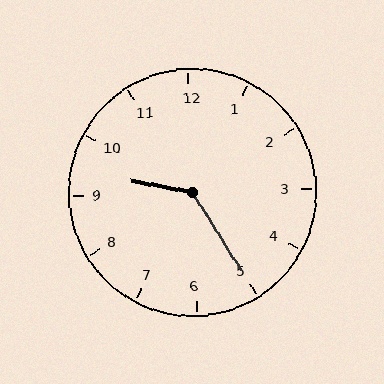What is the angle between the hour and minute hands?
Approximately 132 degrees.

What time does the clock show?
9:25.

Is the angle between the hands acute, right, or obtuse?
It is obtuse.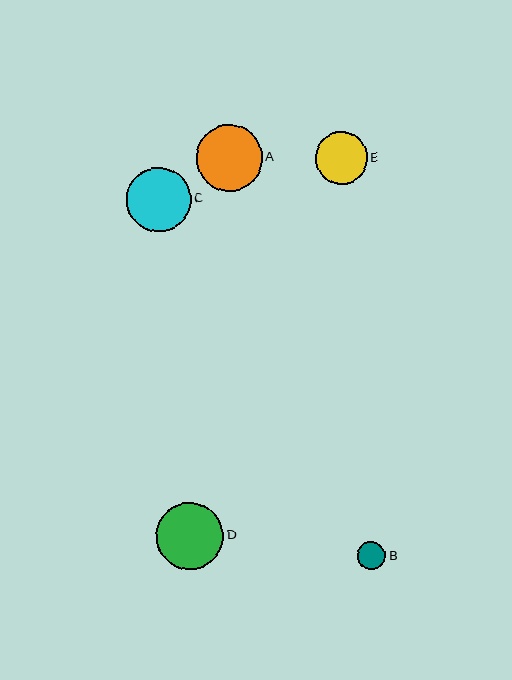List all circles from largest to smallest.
From largest to smallest: D, A, C, E, B.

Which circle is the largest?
Circle D is the largest with a size of approximately 67 pixels.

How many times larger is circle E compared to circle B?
Circle E is approximately 1.9 times the size of circle B.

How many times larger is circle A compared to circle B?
Circle A is approximately 2.4 times the size of circle B.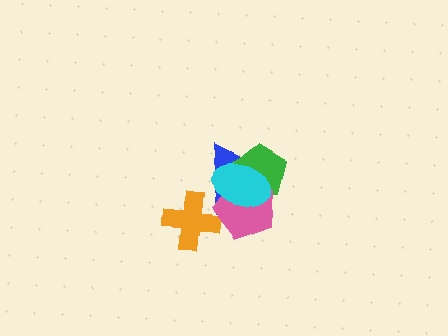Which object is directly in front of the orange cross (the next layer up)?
The blue triangle is directly in front of the orange cross.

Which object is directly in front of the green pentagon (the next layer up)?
The pink pentagon is directly in front of the green pentagon.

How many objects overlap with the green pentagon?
3 objects overlap with the green pentagon.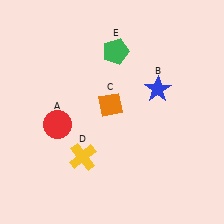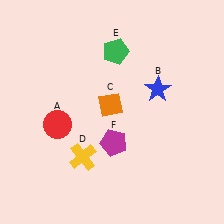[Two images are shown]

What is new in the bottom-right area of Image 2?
A magenta pentagon (F) was added in the bottom-right area of Image 2.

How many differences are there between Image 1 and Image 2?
There is 1 difference between the two images.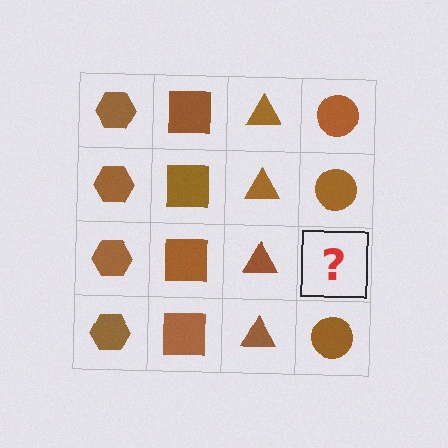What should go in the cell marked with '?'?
The missing cell should contain a brown circle.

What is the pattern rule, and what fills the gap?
The rule is that each column has a consistent shape. The gap should be filled with a brown circle.